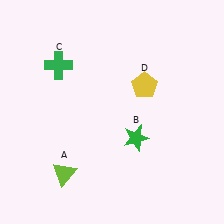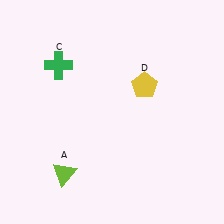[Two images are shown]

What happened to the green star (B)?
The green star (B) was removed in Image 2. It was in the bottom-right area of Image 1.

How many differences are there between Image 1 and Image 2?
There is 1 difference between the two images.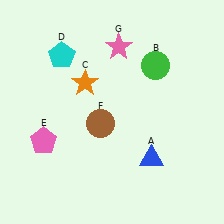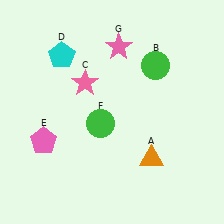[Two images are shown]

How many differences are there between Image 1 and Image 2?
There are 3 differences between the two images.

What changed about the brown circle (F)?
In Image 1, F is brown. In Image 2, it changed to green.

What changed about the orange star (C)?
In Image 1, C is orange. In Image 2, it changed to pink.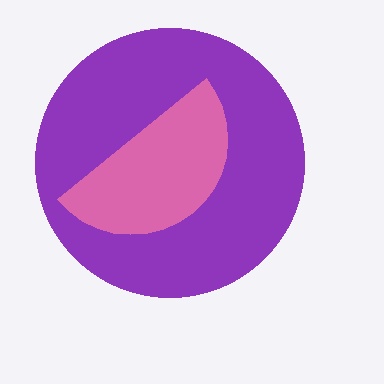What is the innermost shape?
The pink semicircle.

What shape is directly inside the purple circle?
The pink semicircle.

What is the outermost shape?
The purple circle.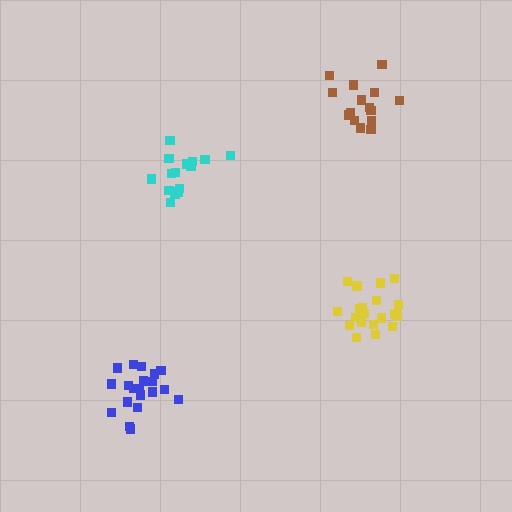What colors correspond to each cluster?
The clusters are colored: cyan, yellow, blue, brown.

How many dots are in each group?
Group 1: 15 dots, Group 2: 20 dots, Group 3: 20 dots, Group 4: 15 dots (70 total).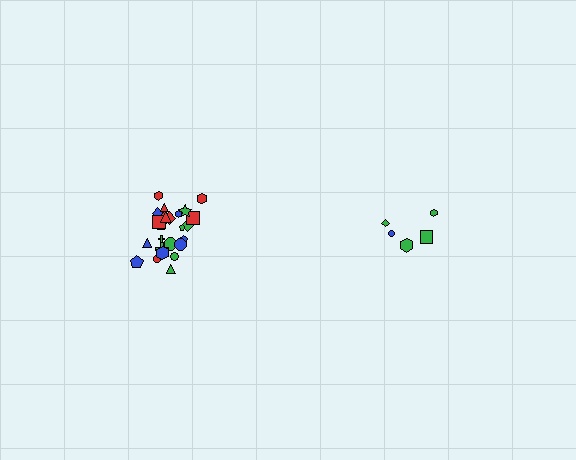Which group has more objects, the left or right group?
The left group.